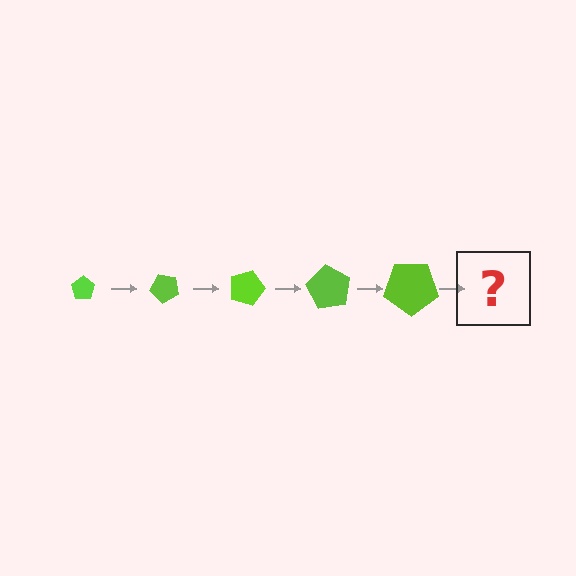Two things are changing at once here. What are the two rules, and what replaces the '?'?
The two rules are that the pentagon grows larger each step and it rotates 45 degrees each step. The '?' should be a pentagon, larger than the previous one and rotated 225 degrees from the start.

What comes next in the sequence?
The next element should be a pentagon, larger than the previous one and rotated 225 degrees from the start.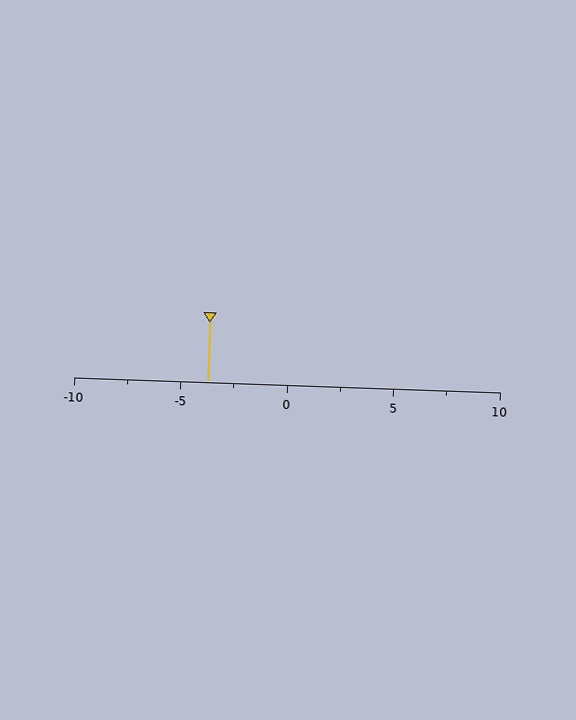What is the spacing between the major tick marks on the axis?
The major ticks are spaced 5 apart.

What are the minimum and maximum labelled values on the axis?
The axis runs from -10 to 10.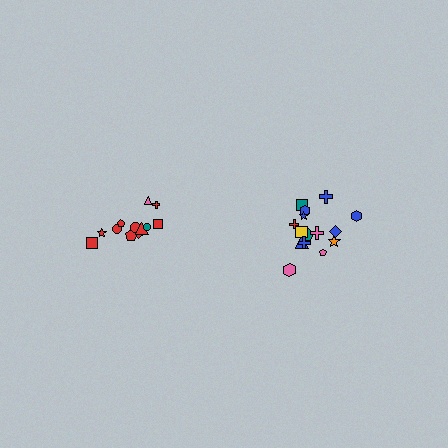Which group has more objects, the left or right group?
The right group.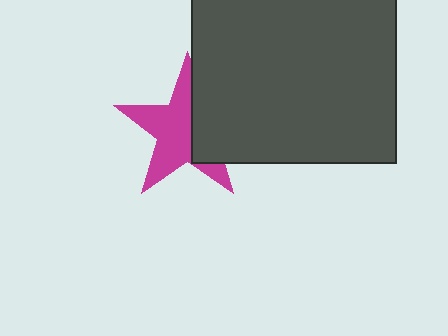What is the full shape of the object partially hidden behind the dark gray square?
The partially hidden object is a magenta star.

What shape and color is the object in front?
The object in front is a dark gray square.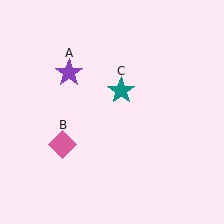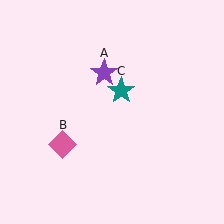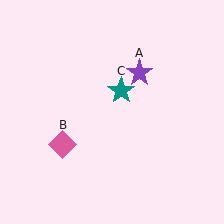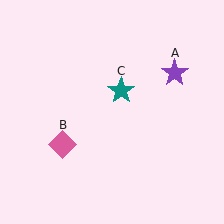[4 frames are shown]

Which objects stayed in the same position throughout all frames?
Pink diamond (object B) and teal star (object C) remained stationary.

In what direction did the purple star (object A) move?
The purple star (object A) moved right.